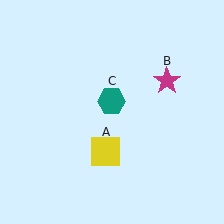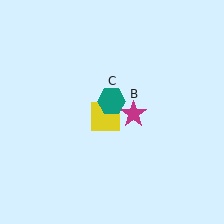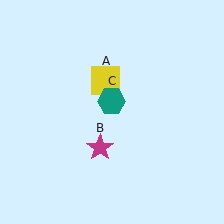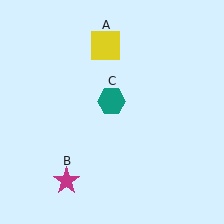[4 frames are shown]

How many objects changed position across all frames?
2 objects changed position: yellow square (object A), magenta star (object B).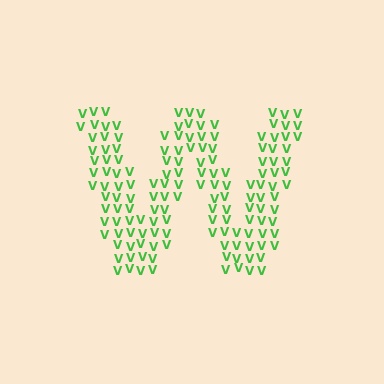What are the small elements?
The small elements are letter V's.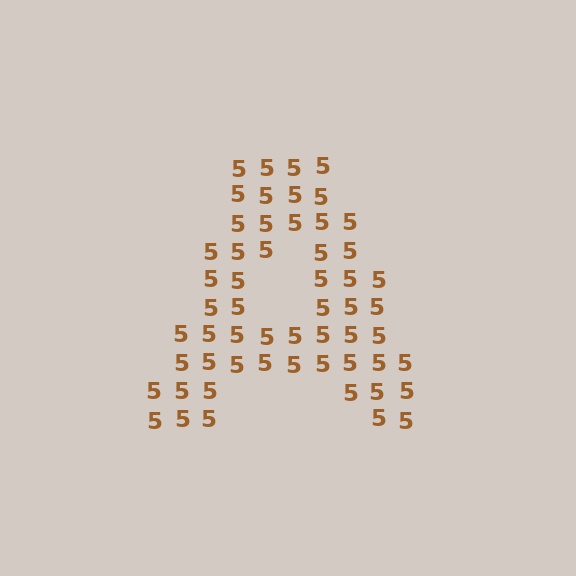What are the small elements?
The small elements are digit 5's.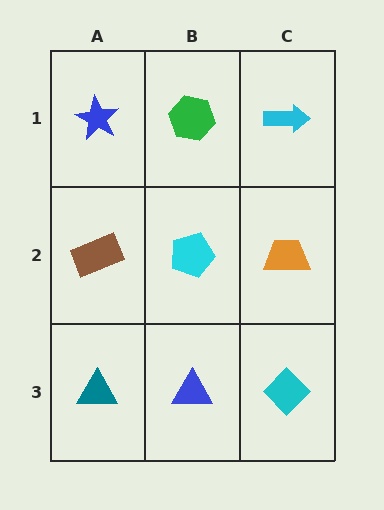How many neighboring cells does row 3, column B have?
3.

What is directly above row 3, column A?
A brown rectangle.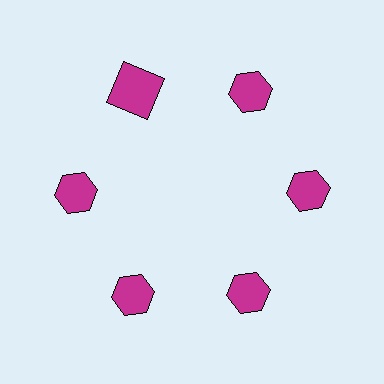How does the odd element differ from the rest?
It has a different shape: square instead of hexagon.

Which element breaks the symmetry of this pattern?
The magenta square at roughly the 11 o'clock position breaks the symmetry. All other shapes are magenta hexagons.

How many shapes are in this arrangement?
There are 6 shapes arranged in a ring pattern.